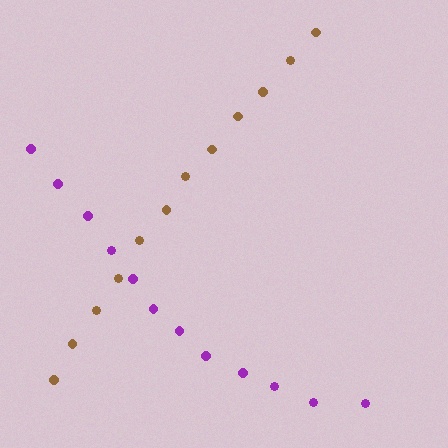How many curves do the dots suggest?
There are 2 distinct paths.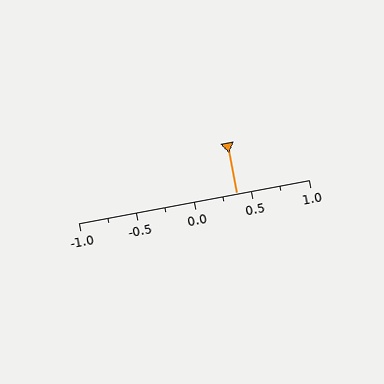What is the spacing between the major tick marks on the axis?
The major ticks are spaced 0.5 apart.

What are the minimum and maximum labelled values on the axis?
The axis runs from -1.0 to 1.0.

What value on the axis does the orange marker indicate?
The marker indicates approximately 0.38.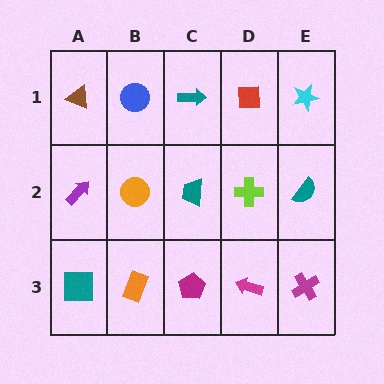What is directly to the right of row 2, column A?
An orange circle.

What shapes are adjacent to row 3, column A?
A purple arrow (row 2, column A), an orange rectangle (row 3, column B).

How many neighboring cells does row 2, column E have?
3.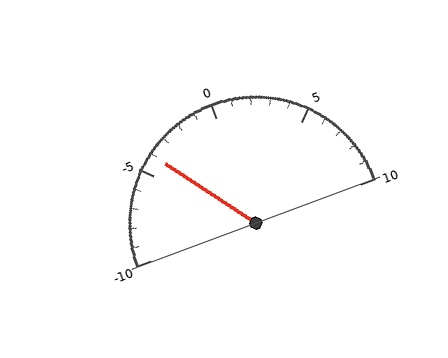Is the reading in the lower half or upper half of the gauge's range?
The reading is in the lower half of the range (-10 to 10).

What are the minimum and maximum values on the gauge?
The gauge ranges from -10 to 10.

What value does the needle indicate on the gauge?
The needle indicates approximately -4.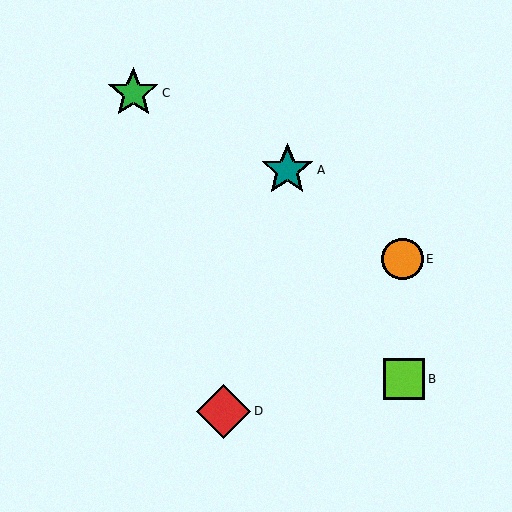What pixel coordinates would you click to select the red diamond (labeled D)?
Click at (224, 411) to select the red diamond D.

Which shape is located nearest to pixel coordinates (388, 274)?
The orange circle (labeled E) at (402, 259) is nearest to that location.